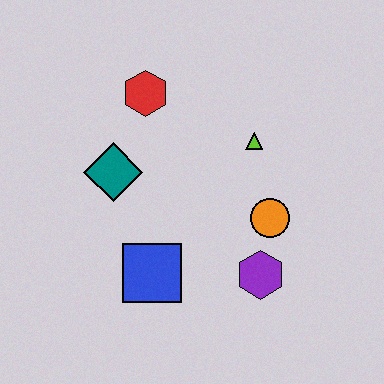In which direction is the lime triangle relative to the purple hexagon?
The lime triangle is above the purple hexagon.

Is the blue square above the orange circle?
No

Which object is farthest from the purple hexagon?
The red hexagon is farthest from the purple hexagon.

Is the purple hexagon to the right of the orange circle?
No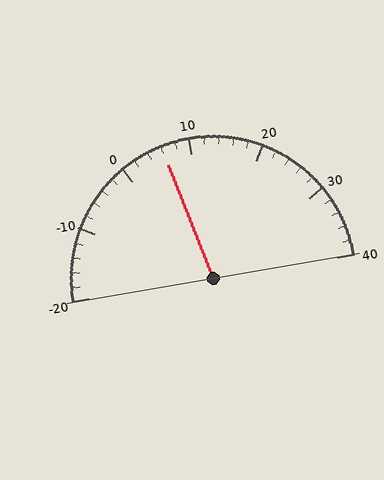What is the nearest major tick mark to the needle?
The nearest major tick mark is 10.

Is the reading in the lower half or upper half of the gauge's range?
The reading is in the lower half of the range (-20 to 40).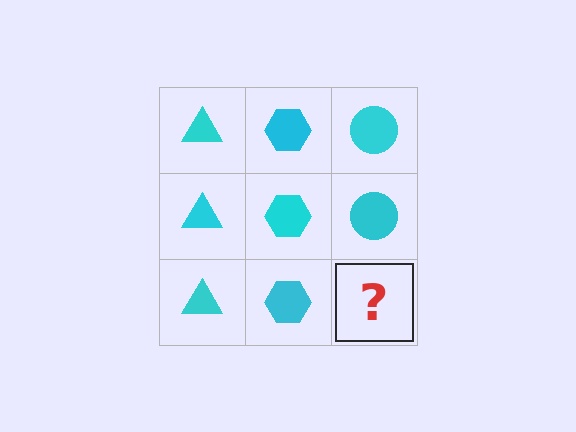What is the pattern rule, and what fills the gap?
The rule is that each column has a consistent shape. The gap should be filled with a cyan circle.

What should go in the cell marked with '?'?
The missing cell should contain a cyan circle.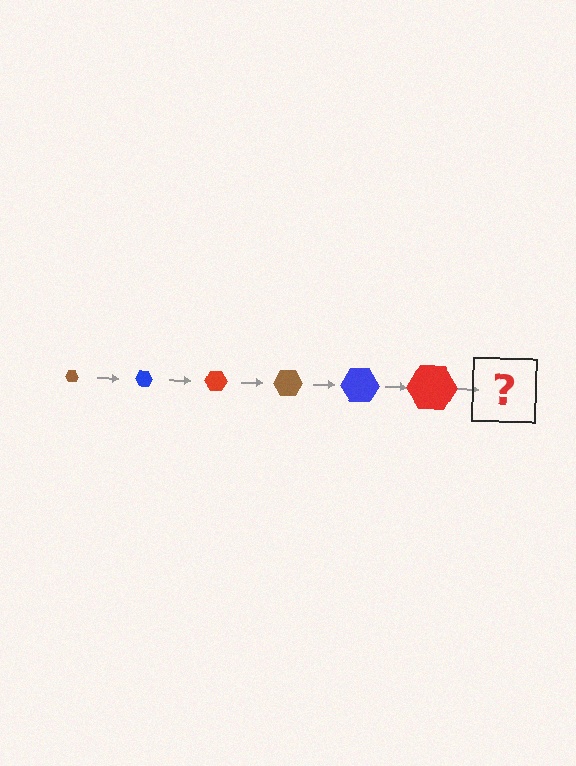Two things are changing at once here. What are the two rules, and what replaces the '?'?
The two rules are that the hexagon grows larger each step and the color cycles through brown, blue, and red. The '?' should be a brown hexagon, larger than the previous one.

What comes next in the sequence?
The next element should be a brown hexagon, larger than the previous one.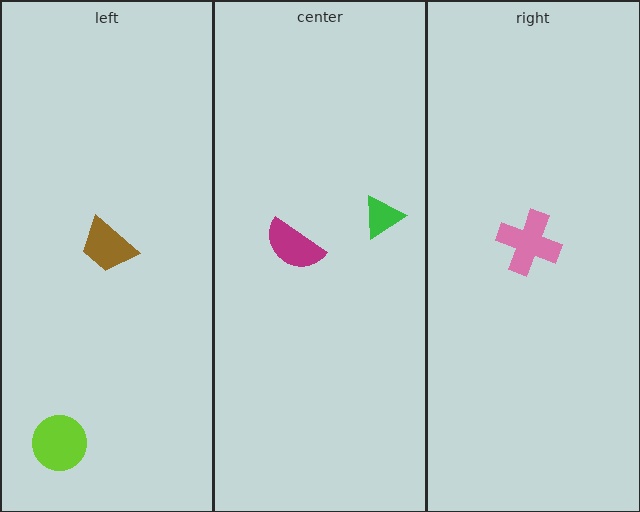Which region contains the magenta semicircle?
The center region.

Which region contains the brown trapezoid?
The left region.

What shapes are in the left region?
The lime circle, the brown trapezoid.